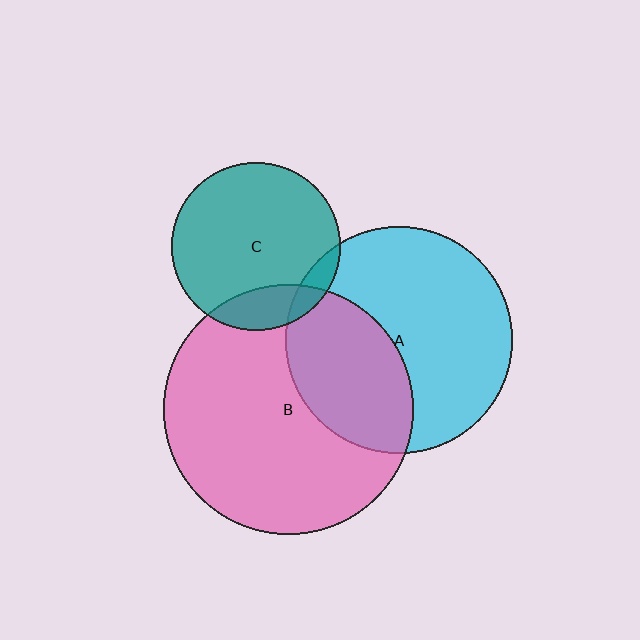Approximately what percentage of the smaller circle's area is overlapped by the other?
Approximately 15%.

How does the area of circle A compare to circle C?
Approximately 1.8 times.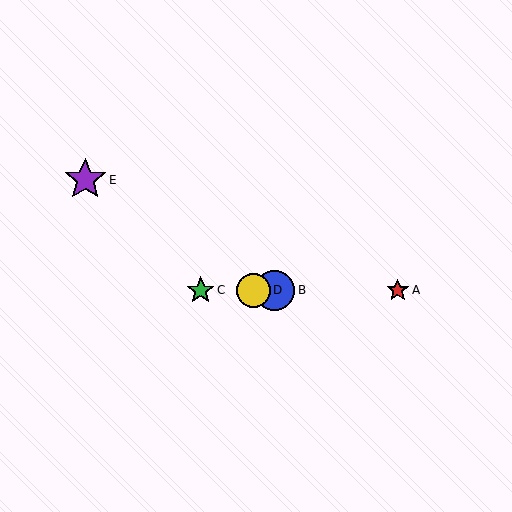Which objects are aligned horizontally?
Objects A, B, C, D are aligned horizontally.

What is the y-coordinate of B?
Object B is at y≈290.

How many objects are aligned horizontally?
4 objects (A, B, C, D) are aligned horizontally.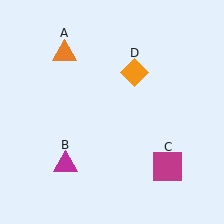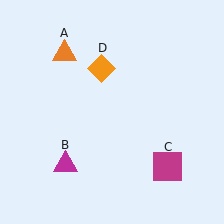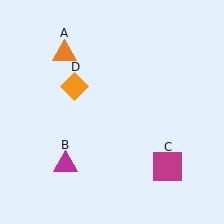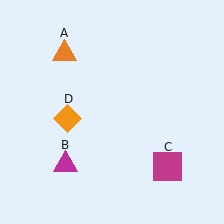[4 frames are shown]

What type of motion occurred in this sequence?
The orange diamond (object D) rotated counterclockwise around the center of the scene.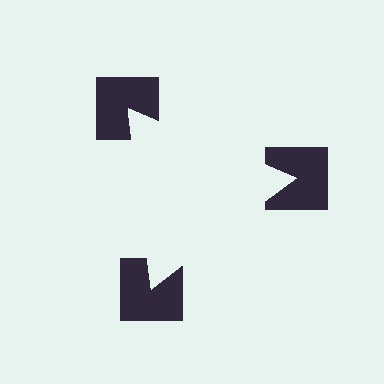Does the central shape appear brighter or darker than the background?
It typically appears slightly brighter than the background, even though no actual brightness change is drawn.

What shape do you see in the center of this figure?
An illusory triangle — its edges are inferred from the aligned wedge cuts in the notched squares, not physically drawn.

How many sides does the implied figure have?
3 sides.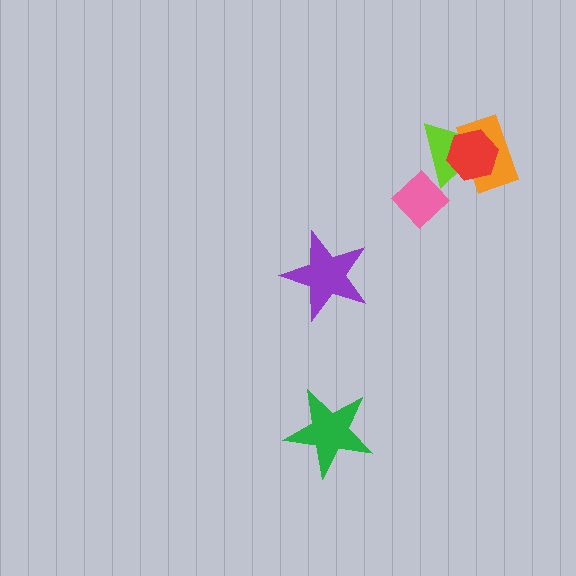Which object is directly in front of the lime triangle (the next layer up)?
The orange rectangle is directly in front of the lime triangle.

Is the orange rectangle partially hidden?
Yes, it is partially covered by another shape.